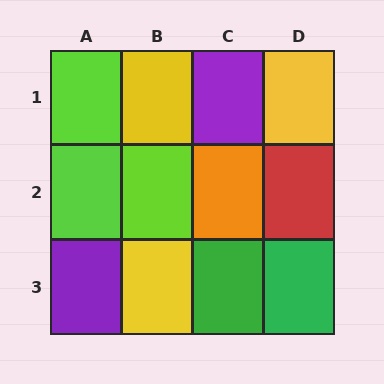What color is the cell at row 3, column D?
Green.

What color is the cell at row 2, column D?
Red.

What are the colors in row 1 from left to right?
Lime, yellow, purple, yellow.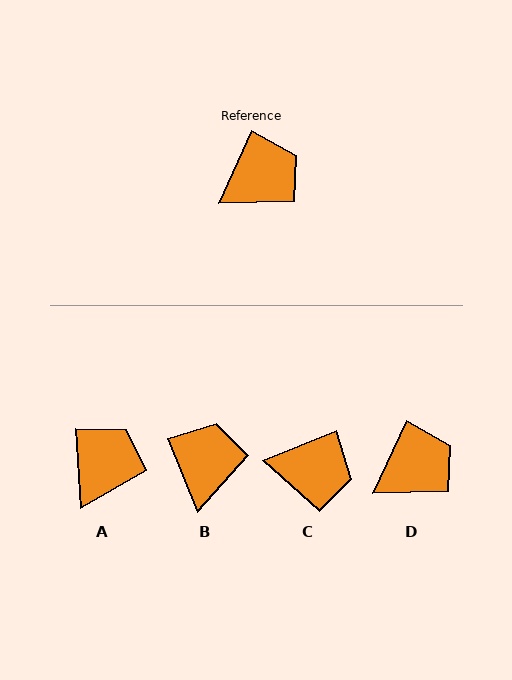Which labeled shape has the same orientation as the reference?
D.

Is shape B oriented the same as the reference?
No, it is off by about 47 degrees.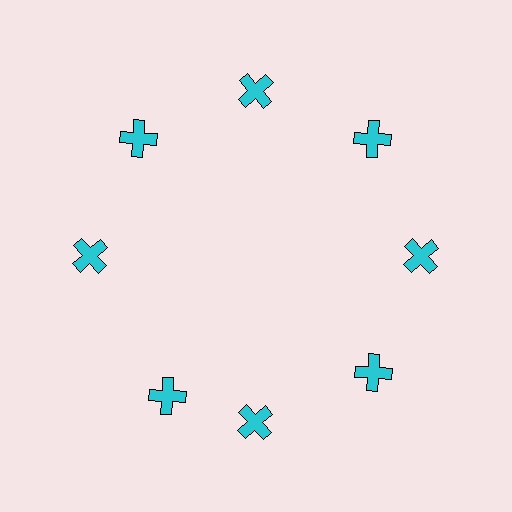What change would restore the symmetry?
The symmetry would be restored by rotating it back into even spacing with its neighbors so that all 8 crosses sit at equal angles and equal distance from the center.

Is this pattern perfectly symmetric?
No. The 8 cyan crosses are arranged in a ring, but one element near the 8 o'clock position is rotated out of alignment along the ring, breaking the 8-fold rotational symmetry.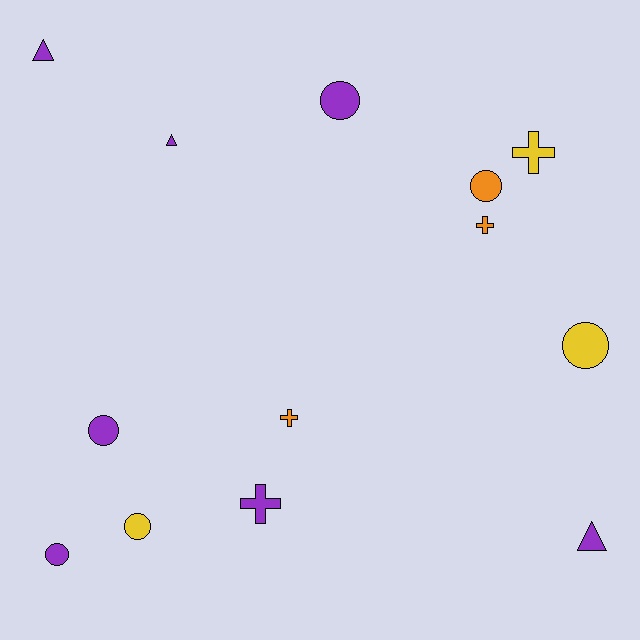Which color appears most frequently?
Purple, with 7 objects.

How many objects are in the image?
There are 13 objects.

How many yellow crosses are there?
There is 1 yellow cross.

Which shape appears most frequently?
Circle, with 6 objects.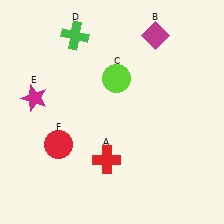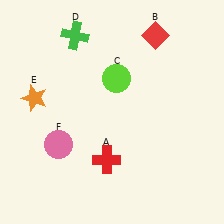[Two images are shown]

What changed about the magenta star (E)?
In Image 1, E is magenta. In Image 2, it changed to orange.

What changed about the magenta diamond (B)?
In Image 1, B is magenta. In Image 2, it changed to red.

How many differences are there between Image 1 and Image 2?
There are 3 differences between the two images.